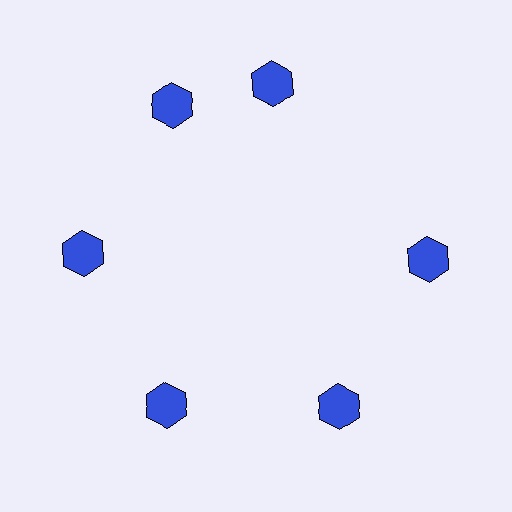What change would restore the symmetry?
The symmetry would be restored by rotating it back into even spacing with its neighbors so that all 6 hexagons sit at equal angles and equal distance from the center.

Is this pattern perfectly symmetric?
No. The 6 blue hexagons are arranged in a ring, but one element near the 1 o'clock position is rotated out of alignment along the ring, breaking the 6-fold rotational symmetry.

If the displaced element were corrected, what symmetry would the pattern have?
It would have 6-fold rotational symmetry — the pattern would map onto itself every 60 degrees.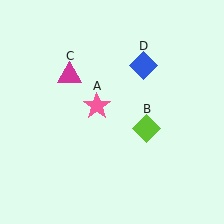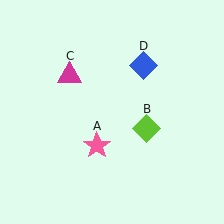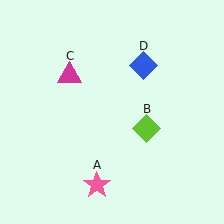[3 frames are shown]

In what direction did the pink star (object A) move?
The pink star (object A) moved down.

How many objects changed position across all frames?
1 object changed position: pink star (object A).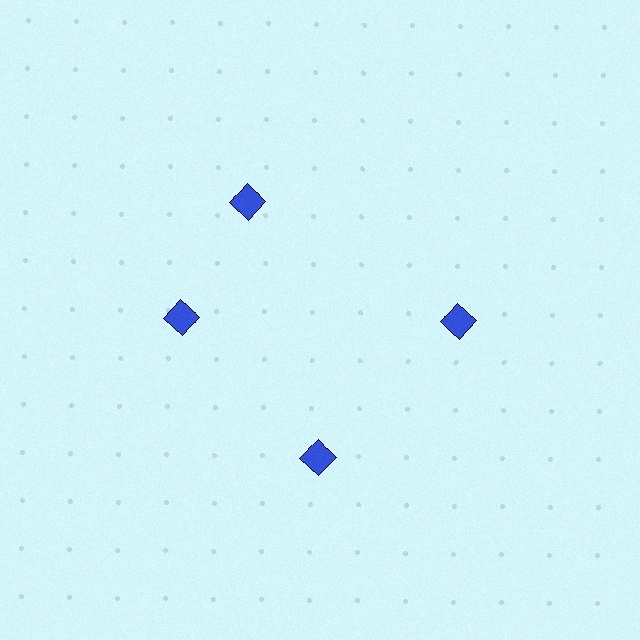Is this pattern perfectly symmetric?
No. The 4 blue squares are arranged in a ring, but one element near the 12 o'clock position is rotated out of alignment along the ring, breaking the 4-fold rotational symmetry.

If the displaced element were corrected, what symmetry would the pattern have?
It would have 4-fold rotational symmetry — the pattern would map onto itself every 90 degrees.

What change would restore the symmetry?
The symmetry would be restored by rotating it back into even spacing with its neighbors so that all 4 squares sit at equal angles and equal distance from the center.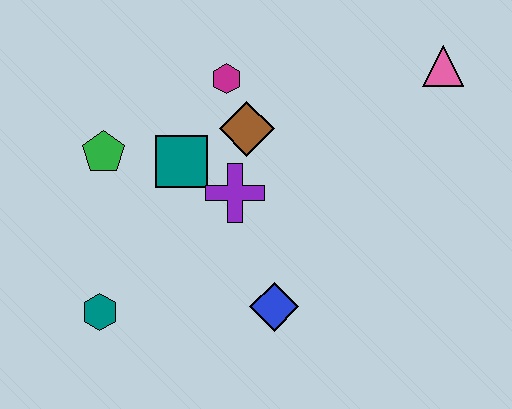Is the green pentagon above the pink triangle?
No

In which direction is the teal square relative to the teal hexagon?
The teal square is above the teal hexagon.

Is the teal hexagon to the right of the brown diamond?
No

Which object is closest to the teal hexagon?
The green pentagon is closest to the teal hexagon.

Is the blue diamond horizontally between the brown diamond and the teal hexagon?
No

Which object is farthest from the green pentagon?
The pink triangle is farthest from the green pentagon.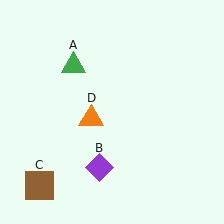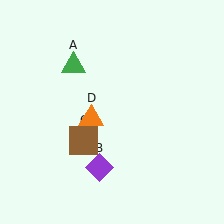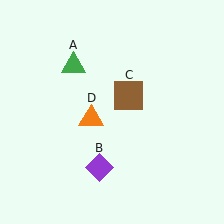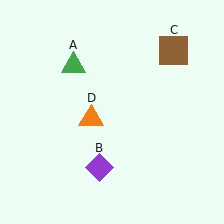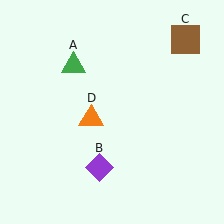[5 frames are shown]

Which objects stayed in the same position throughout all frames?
Green triangle (object A) and purple diamond (object B) and orange triangle (object D) remained stationary.